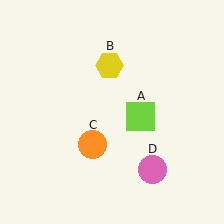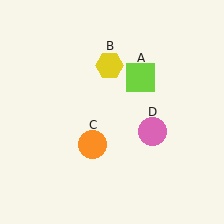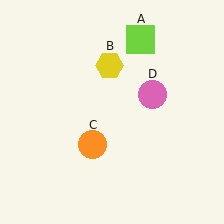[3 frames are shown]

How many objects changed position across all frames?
2 objects changed position: lime square (object A), pink circle (object D).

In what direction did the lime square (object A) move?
The lime square (object A) moved up.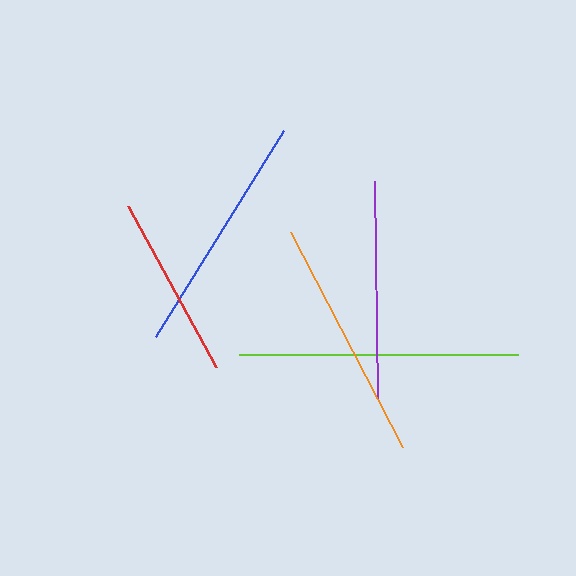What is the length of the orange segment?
The orange segment is approximately 243 pixels long.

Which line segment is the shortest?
The red line is the shortest at approximately 183 pixels.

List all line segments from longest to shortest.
From longest to shortest: lime, orange, blue, purple, red.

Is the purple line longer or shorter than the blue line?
The blue line is longer than the purple line.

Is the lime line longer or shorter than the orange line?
The lime line is longer than the orange line.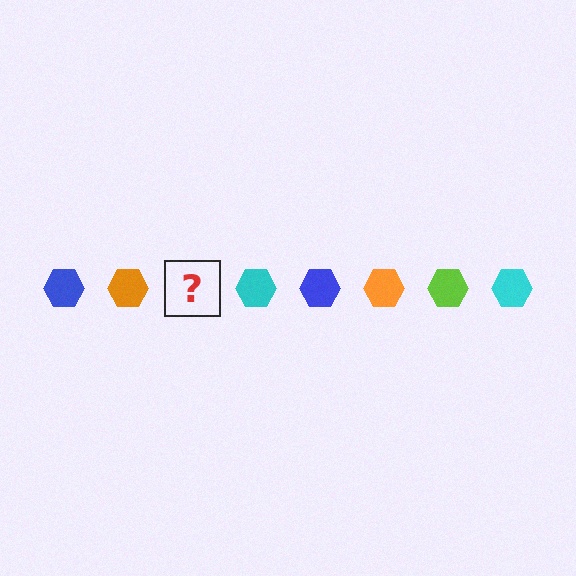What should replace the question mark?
The question mark should be replaced with a lime hexagon.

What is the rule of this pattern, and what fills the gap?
The rule is that the pattern cycles through blue, orange, lime, cyan hexagons. The gap should be filled with a lime hexagon.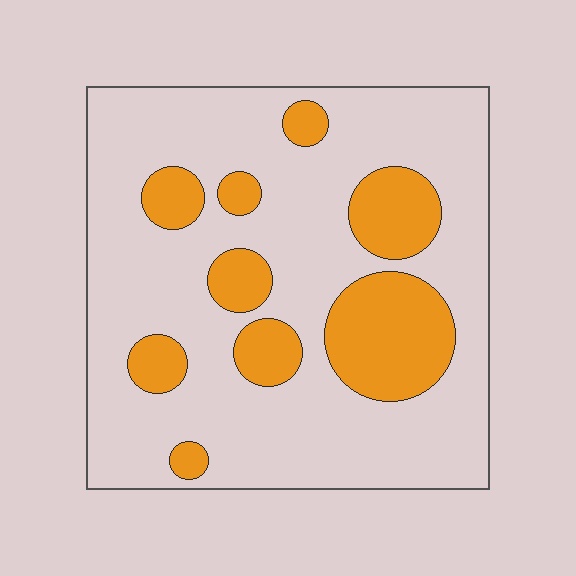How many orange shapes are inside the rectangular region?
9.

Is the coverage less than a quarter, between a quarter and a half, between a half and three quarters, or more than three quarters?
Less than a quarter.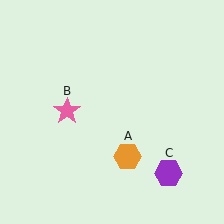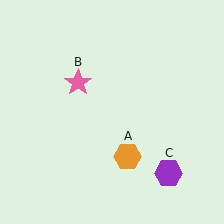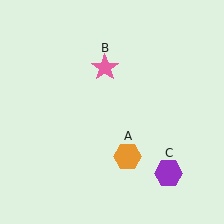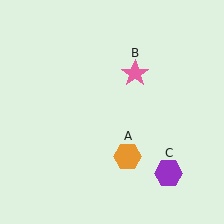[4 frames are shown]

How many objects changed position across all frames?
1 object changed position: pink star (object B).